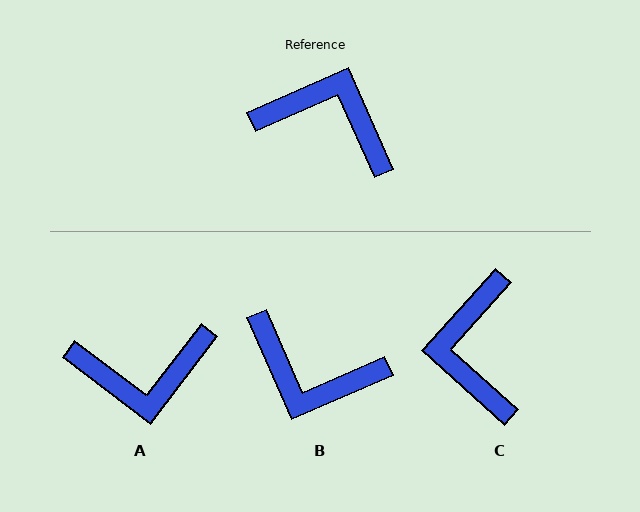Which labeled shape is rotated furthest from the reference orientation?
B, about 180 degrees away.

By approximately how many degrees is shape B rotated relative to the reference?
Approximately 180 degrees counter-clockwise.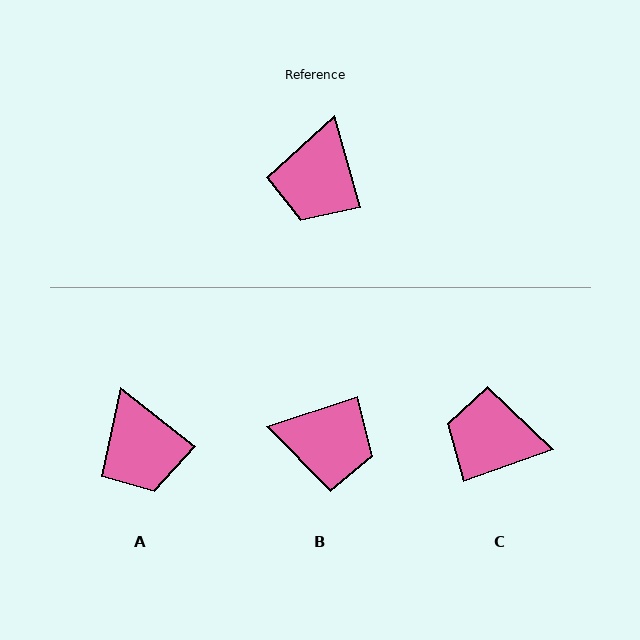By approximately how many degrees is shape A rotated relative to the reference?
Approximately 36 degrees counter-clockwise.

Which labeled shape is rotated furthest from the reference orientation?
B, about 92 degrees away.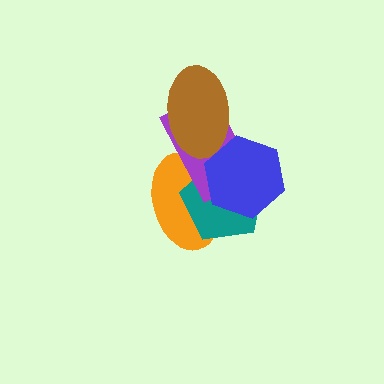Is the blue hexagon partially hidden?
No, no other shape covers it.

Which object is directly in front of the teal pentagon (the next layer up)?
The purple rectangle is directly in front of the teal pentagon.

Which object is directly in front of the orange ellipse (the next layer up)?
The teal pentagon is directly in front of the orange ellipse.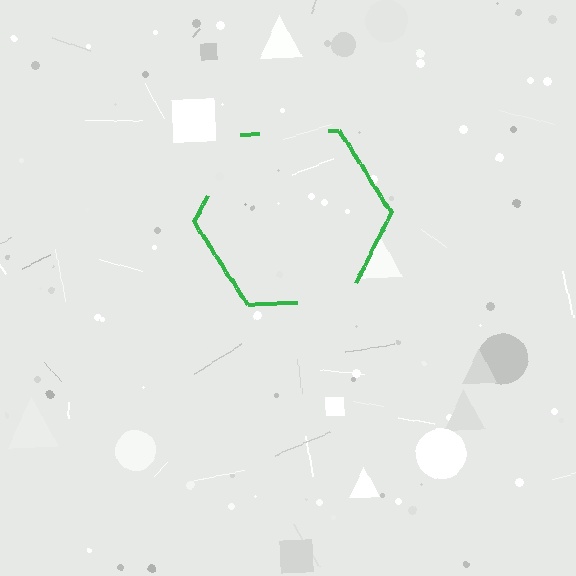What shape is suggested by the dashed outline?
The dashed outline suggests a hexagon.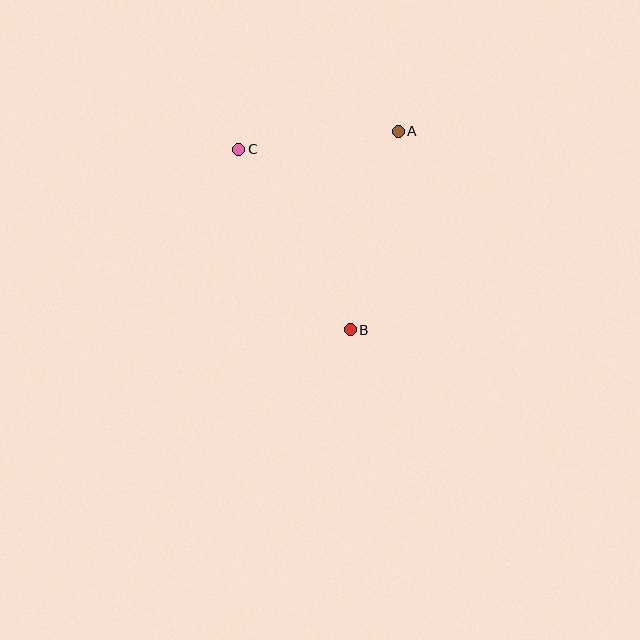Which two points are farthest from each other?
Points B and C are farthest from each other.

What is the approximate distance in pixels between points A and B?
The distance between A and B is approximately 204 pixels.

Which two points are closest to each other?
Points A and C are closest to each other.